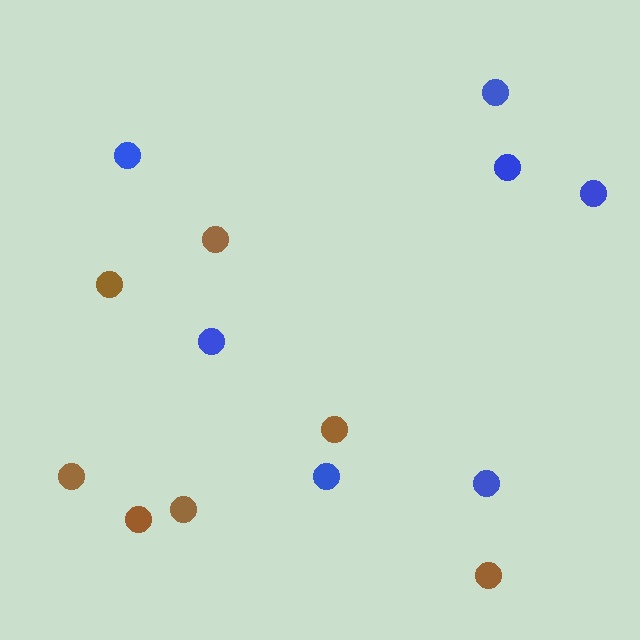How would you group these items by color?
There are 2 groups: one group of brown circles (7) and one group of blue circles (7).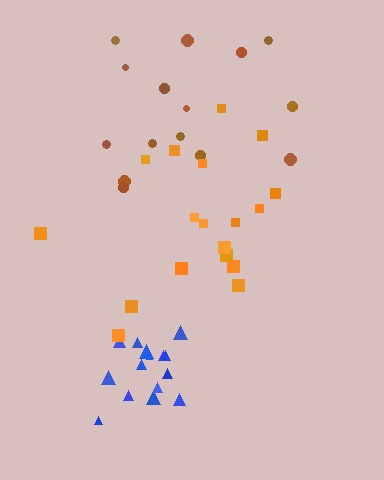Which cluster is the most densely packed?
Blue.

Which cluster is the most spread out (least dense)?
Orange.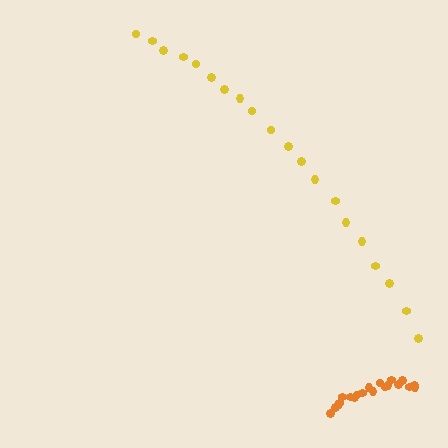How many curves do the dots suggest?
There are 2 distinct paths.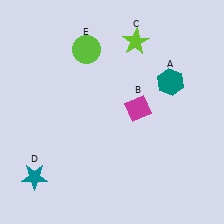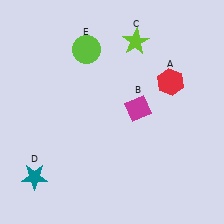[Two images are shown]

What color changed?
The hexagon (A) changed from teal in Image 1 to red in Image 2.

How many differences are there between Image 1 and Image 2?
There is 1 difference between the two images.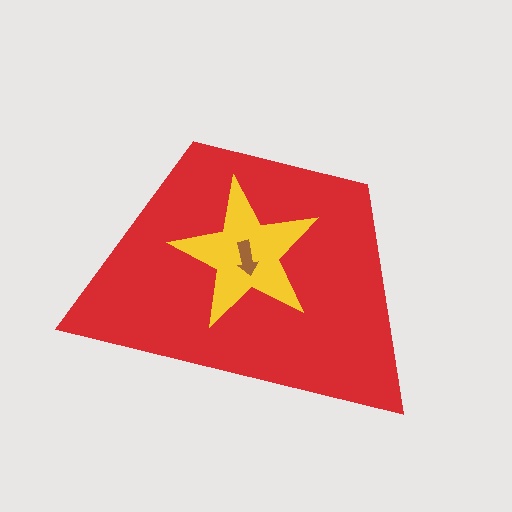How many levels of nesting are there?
3.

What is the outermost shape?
The red trapezoid.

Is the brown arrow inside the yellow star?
Yes.